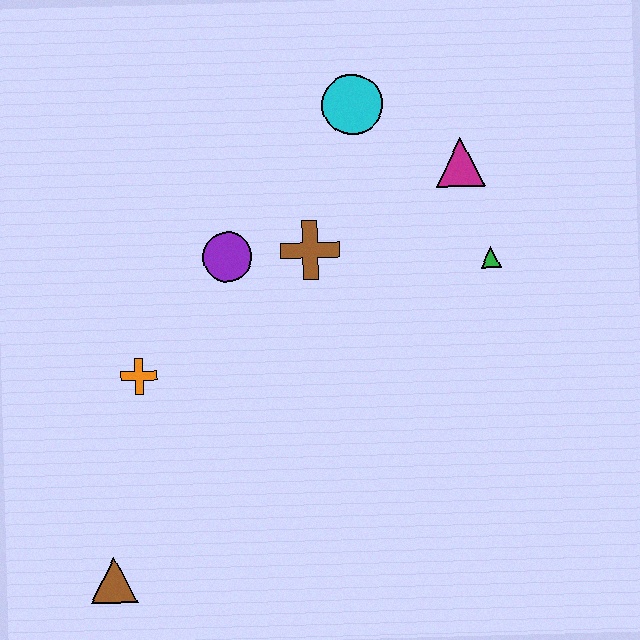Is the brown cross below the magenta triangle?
Yes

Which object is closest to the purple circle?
The brown cross is closest to the purple circle.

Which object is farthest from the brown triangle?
The magenta triangle is farthest from the brown triangle.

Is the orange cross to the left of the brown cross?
Yes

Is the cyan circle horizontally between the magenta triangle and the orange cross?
Yes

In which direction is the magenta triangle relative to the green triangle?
The magenta triangle is above the green triangle.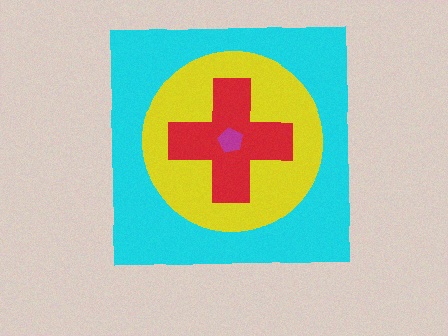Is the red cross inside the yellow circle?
Yes.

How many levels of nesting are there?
4.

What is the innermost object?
The magenta pentagon.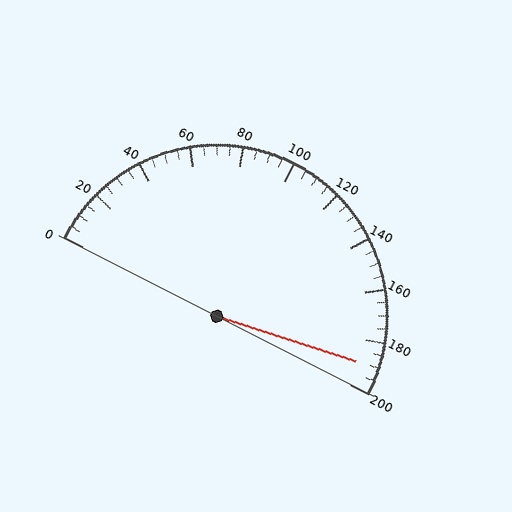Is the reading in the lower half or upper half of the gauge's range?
The reading is in the upper half of the range (0 to 200).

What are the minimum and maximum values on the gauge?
The gauge ranges from 0 to 200.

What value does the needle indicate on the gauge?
The needle indicates approximately 190.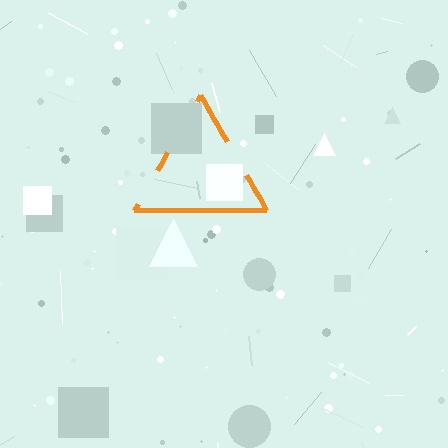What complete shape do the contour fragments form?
The contour fragments form a triangle.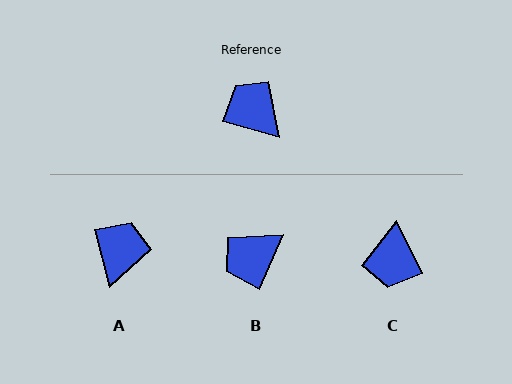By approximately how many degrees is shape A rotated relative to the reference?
Approximately 60 degrees clockwise.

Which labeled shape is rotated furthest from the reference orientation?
C, about 132 degrees away.